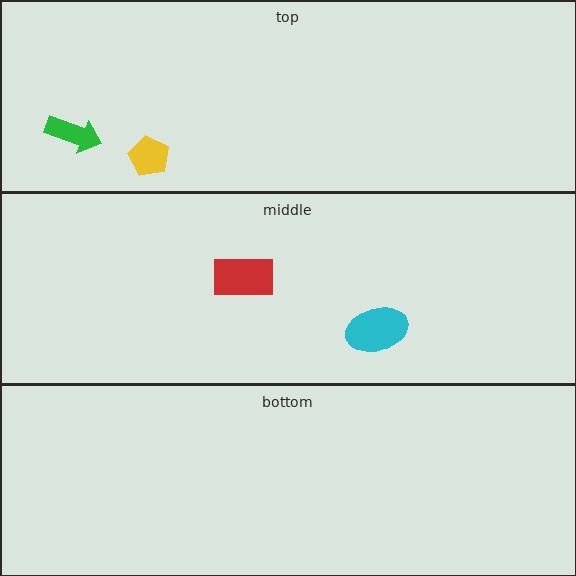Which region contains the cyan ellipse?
The middle region.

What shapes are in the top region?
The yellow pentagon, the green arrow.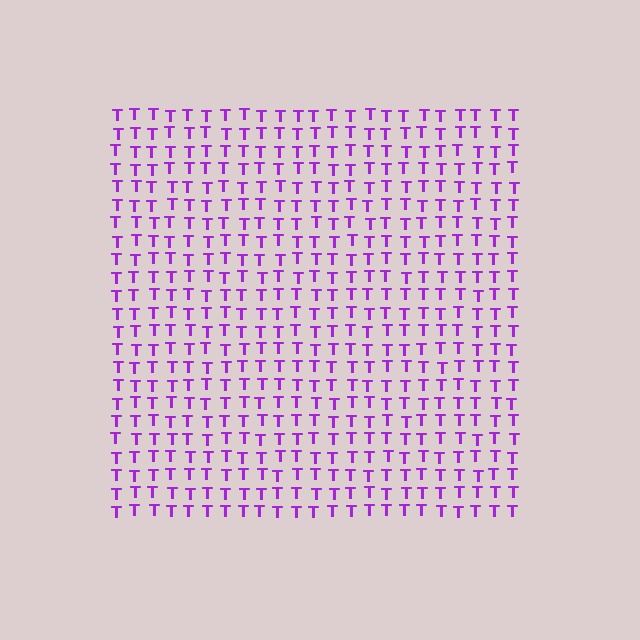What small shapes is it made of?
It is made of small letter T's.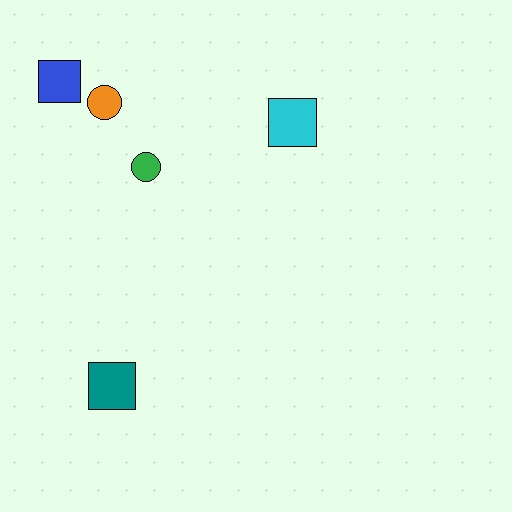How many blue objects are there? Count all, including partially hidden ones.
There is 1 blue object.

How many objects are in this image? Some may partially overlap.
There are 5 objects.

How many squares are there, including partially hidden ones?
There are 3 squares.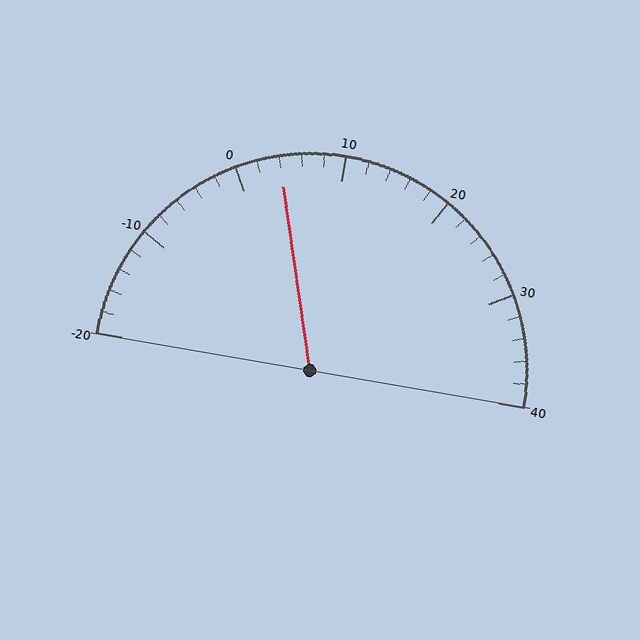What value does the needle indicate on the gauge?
The needle indicates approximately 4.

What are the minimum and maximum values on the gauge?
The gauge ranges from -20 to 40.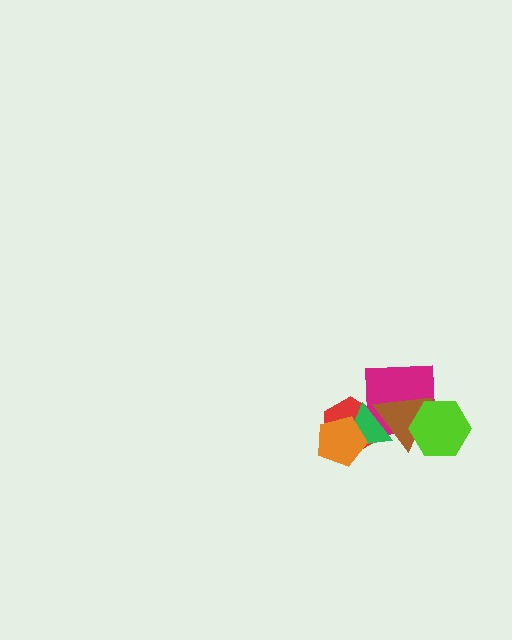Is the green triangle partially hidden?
Yes, it is partially covered by another shape.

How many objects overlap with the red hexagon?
4 objects overlap with the red hexagon.